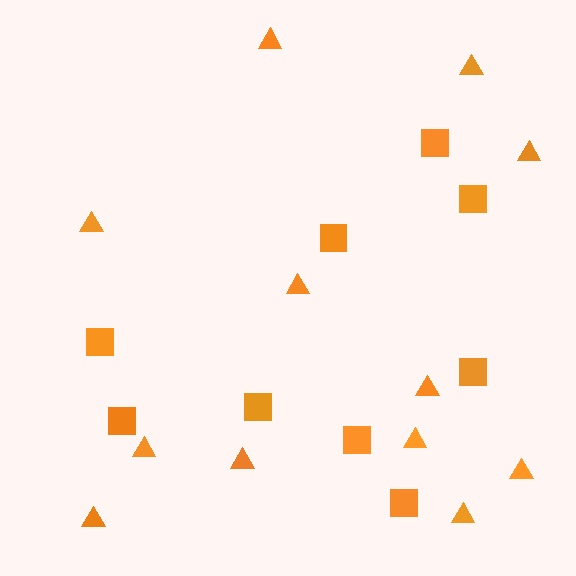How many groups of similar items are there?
There are 2 groups: one group of triangles (12) and one group of squares (9).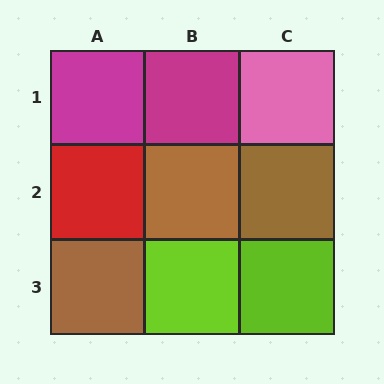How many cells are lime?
2 cells are lime.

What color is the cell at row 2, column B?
Brown.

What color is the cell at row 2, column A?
Red.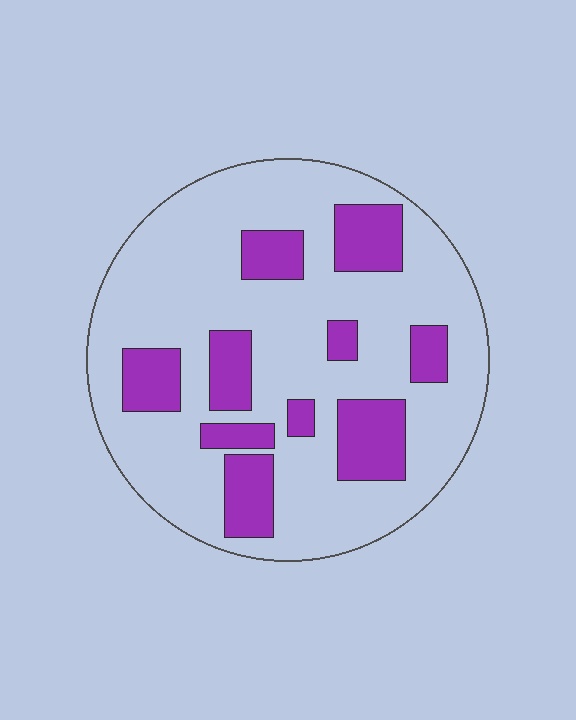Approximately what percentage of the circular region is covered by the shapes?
Approximately 25%.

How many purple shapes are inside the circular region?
10.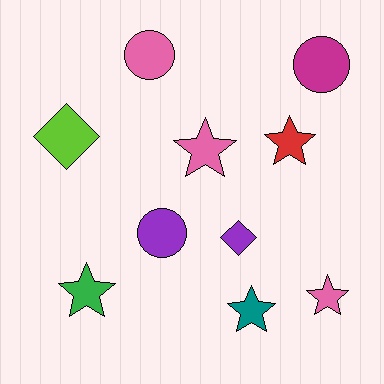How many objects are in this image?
There are 10 objects.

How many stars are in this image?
There are 5 stars.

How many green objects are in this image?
There is 1 green object.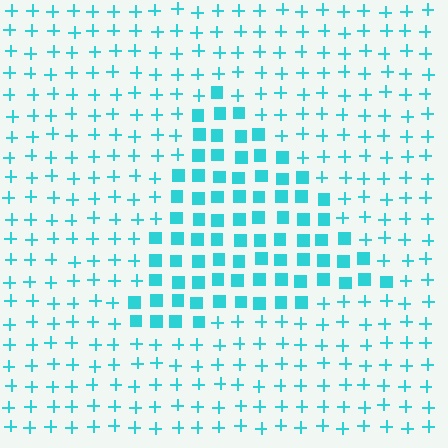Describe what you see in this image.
The image is filled with small cyan elements arranged in a uniform grid. A triangle-shaped region contains squares, while the surrounding area contains plus signs. The boundary is defined purely by the change in element shape.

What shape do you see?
I see a triangle.